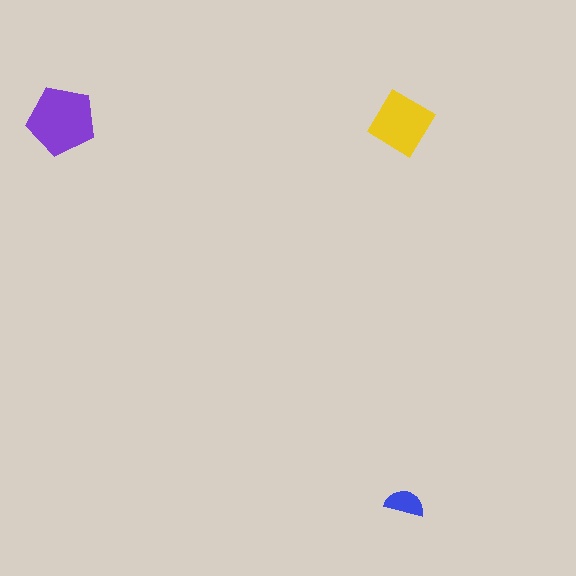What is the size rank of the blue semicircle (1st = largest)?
3rd.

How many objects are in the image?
There are 3 objects in the image.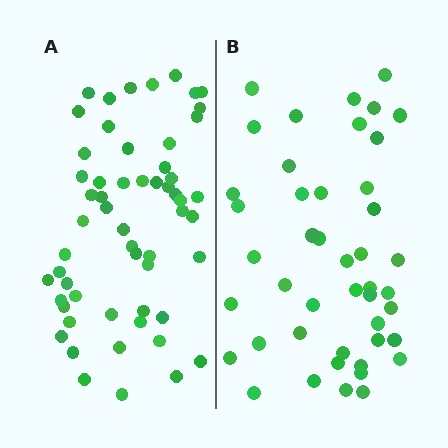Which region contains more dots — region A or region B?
Region A (the left region) has more dots.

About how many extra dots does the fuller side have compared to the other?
Region A has roughly 12 or so more dots than region B.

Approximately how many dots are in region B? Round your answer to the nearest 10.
About 40 dots. (The exact count is 45, which rounds to 40.)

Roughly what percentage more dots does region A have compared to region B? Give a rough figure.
About 25% more.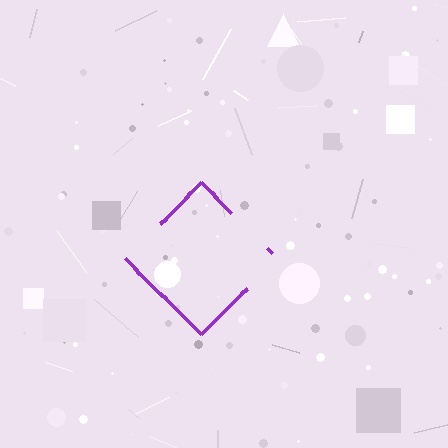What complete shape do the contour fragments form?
The contour fragments form a diamond.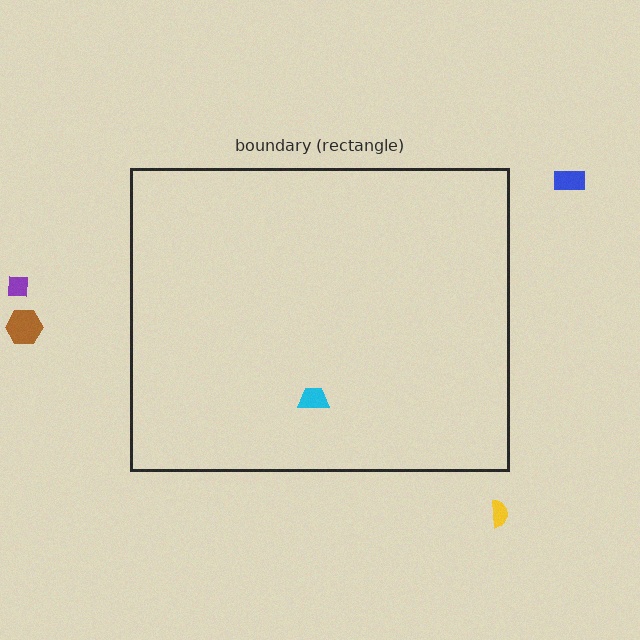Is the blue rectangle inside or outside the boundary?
Outside.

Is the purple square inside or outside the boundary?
Outside.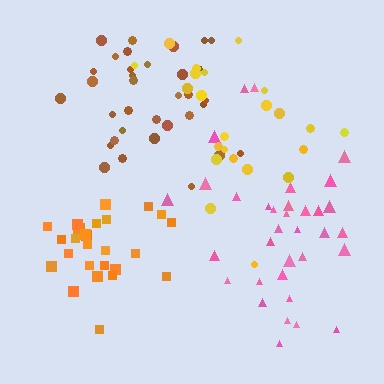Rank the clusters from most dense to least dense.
orange, brown, yellow, pink.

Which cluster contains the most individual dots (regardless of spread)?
Brown (34).